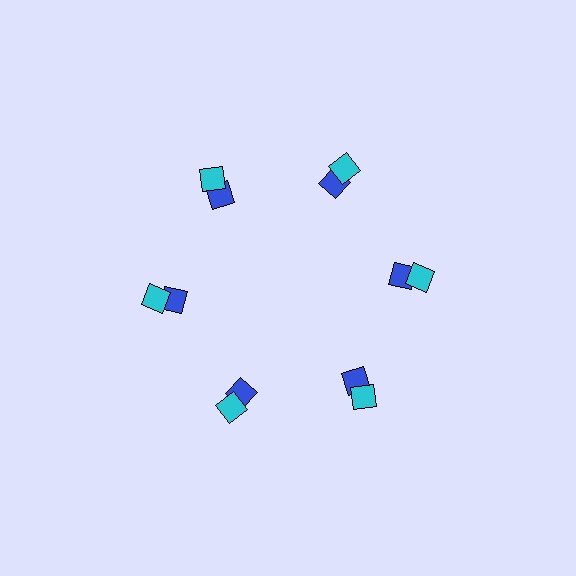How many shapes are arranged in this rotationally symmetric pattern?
There are 12 shapes, arranged in 6 groups of 2.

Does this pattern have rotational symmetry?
Yes, this pattern has 6-fold rotational symmetry. It looks the same after rotating 60 degrees around the center.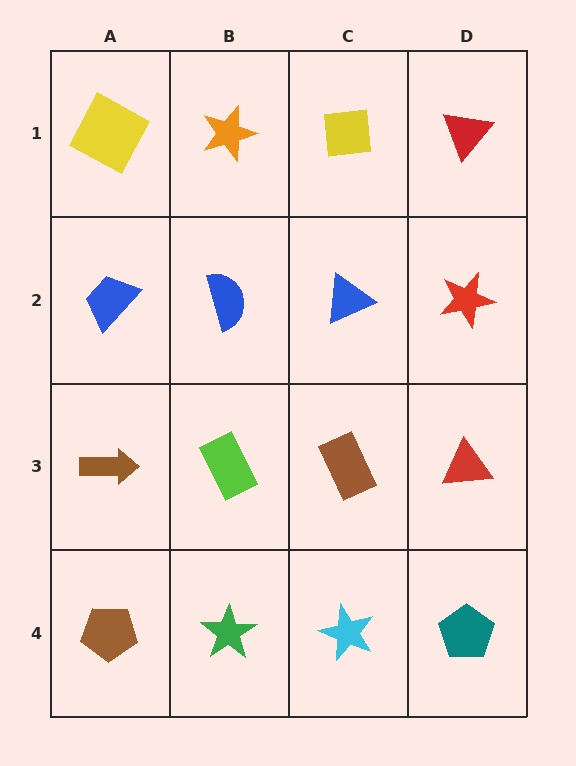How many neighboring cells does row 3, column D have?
3.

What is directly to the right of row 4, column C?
A teal pentagon.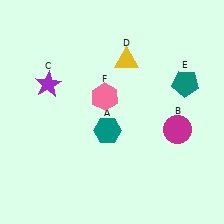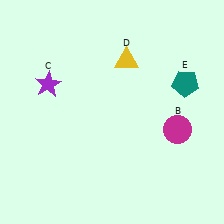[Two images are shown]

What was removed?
The teal hexagon (A), the pink hexagon (F) were removed in Image 2.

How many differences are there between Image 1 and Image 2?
There are 2 differences between the two images.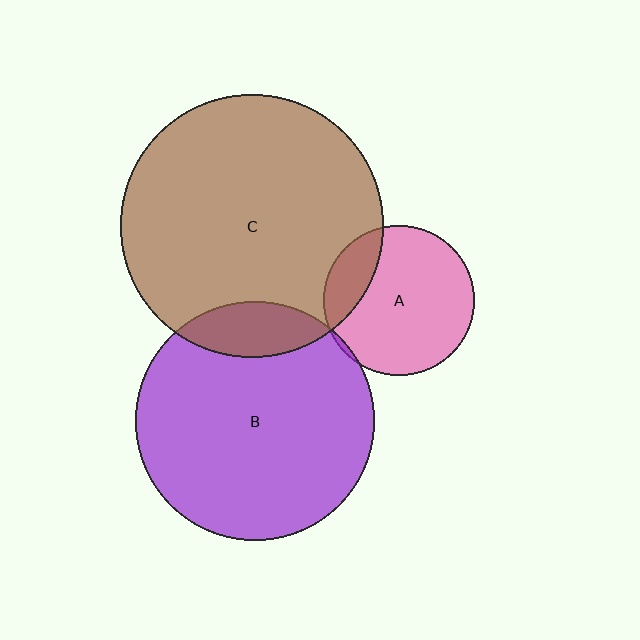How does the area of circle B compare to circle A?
Approximately 2.5 times.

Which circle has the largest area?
Circle C (brown).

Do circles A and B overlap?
Yes.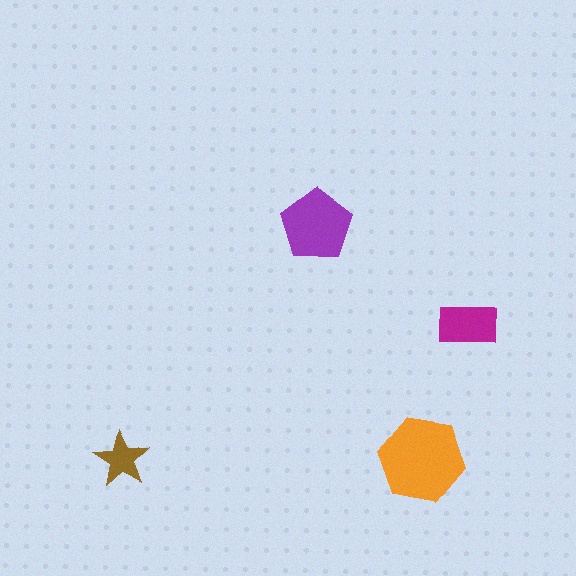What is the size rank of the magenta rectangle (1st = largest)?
3rd.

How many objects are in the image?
There are 4 objects in the image.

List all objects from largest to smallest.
The orange hexagon, the purple pentagon, the magenta rectangle, the brown star.